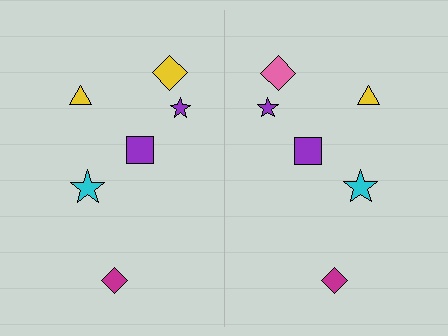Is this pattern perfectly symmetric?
No, the pattern is not perfectly symmetric. The pink diamond on the right side breaks the symmetry — its mirror counterpart is yellow.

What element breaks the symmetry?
The pink diamond on the right side breaks the symmetry — its mirror counterpart is yellow.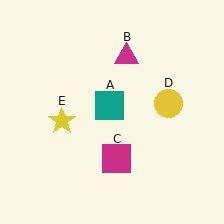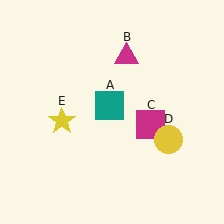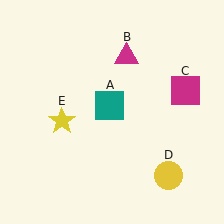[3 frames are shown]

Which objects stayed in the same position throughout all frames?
Teal square (object A) and magenta triangle (object B) and yellow star (object E) remained stationary.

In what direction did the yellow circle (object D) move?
The yellow circle (object D) moved down.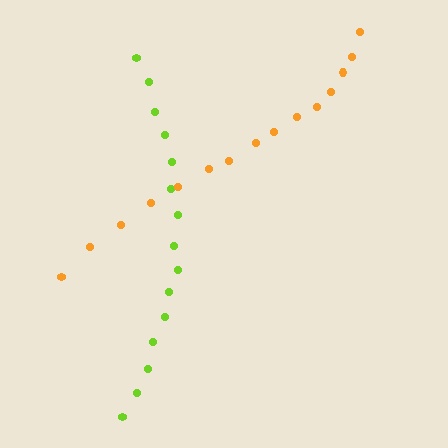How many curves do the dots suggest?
There are 2 distinct paths.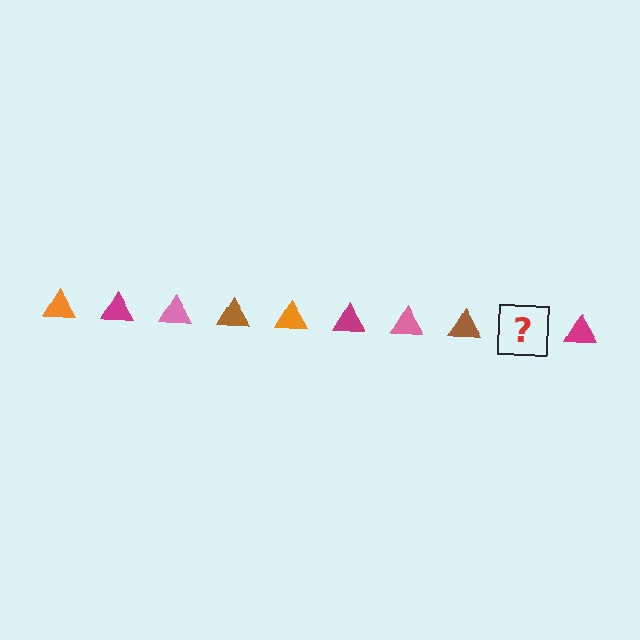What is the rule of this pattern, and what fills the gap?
The rule is that the pattern cycles through orange, magenta, pink, brown triangles. The gap should be filled with an orange triangle.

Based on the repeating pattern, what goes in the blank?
The blank should be an orange triangle.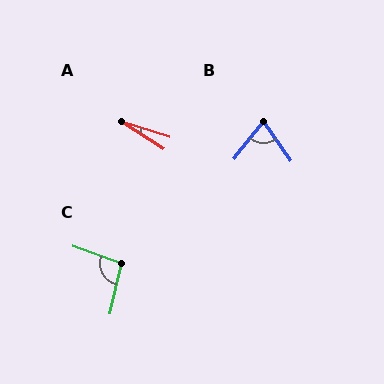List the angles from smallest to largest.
A (15°), B (74°), C (97°).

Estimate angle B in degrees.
Approximately 74 degrees.